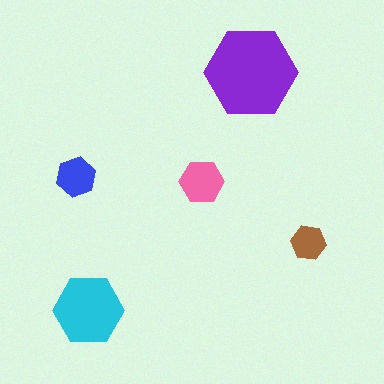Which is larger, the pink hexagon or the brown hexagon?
The pink one.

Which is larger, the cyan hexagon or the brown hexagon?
The cyan one.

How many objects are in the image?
There are 5 objects in the image.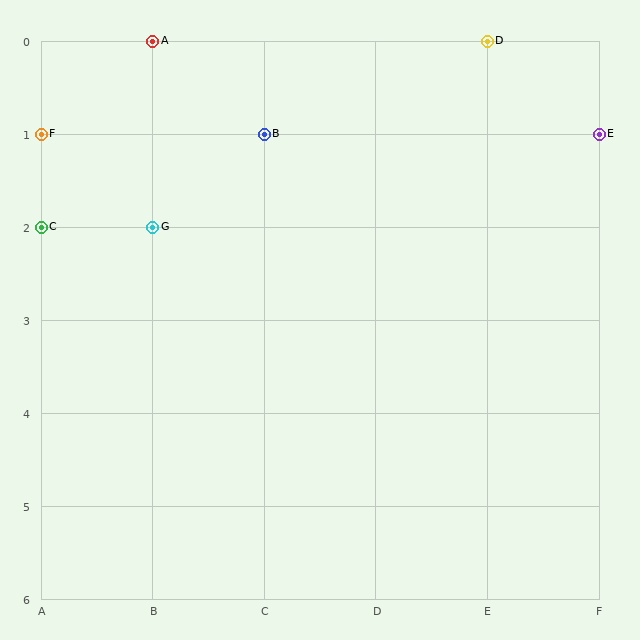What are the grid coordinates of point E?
Point E is at grid coordinates (F, 1).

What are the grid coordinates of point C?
Point C is at grid coordinates (A, 2).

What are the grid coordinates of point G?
Point G is at grid coordinates (B, 2).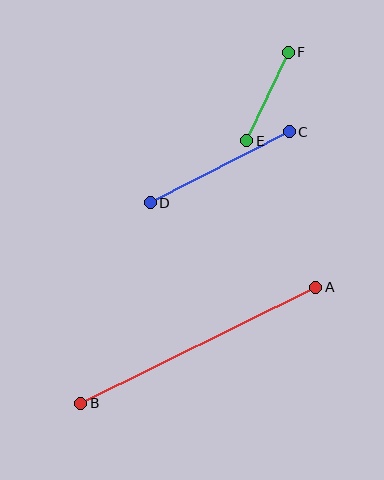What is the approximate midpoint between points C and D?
The midpoint is at approximately (220, 167) pixels.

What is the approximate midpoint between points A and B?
The midpoint is at approximately (198, 345) pixels.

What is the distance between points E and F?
The distance is approximately 97 pixels.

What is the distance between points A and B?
The distance is approximately 262 pixels.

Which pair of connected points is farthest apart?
Points A and B are farthest apart.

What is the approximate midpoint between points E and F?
The midpoint is at approximately (268, 96) pixels.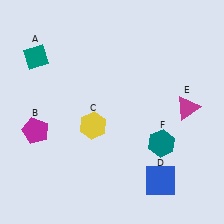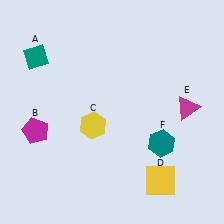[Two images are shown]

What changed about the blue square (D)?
In Image 1, D is blue. In Image 2, it changed to yellow.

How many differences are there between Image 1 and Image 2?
There is 1 difference between the two images.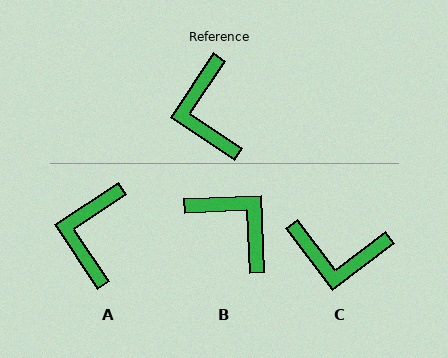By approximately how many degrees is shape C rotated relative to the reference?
Approximately 71 degrees counter-clockwise.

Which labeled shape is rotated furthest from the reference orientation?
B, about 143 degrees away.